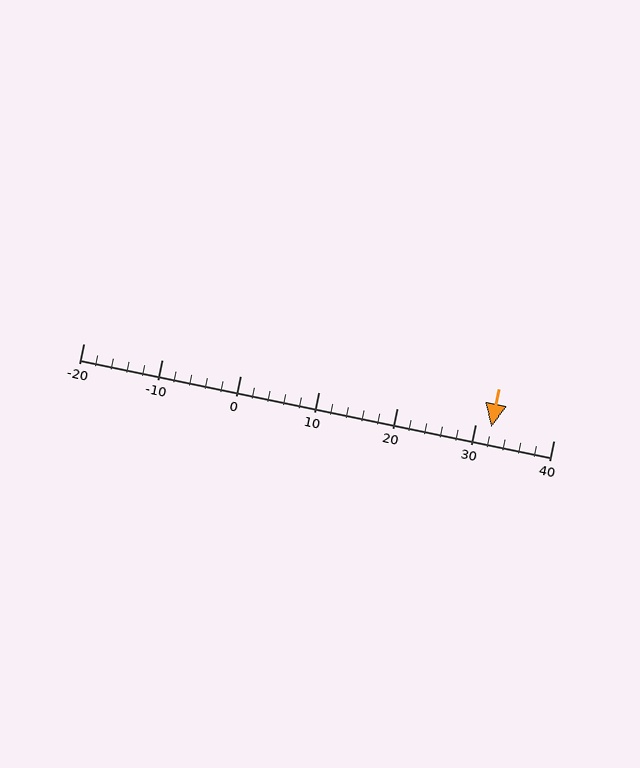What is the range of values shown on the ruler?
The ruler shows values from -20 to 40.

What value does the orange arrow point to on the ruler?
The orange arrow points to approximately 32.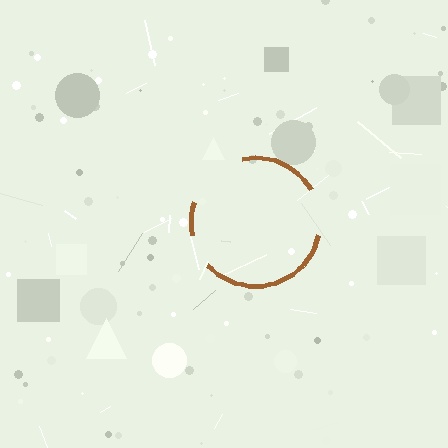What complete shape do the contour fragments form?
The contour fragments form a circle.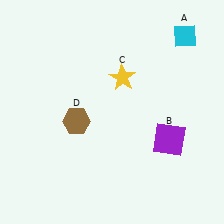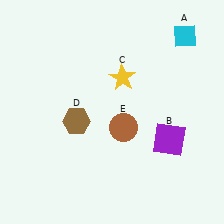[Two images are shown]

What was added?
A brown circle (E) was added in Image 2.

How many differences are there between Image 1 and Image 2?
There is 1 difference between the two images.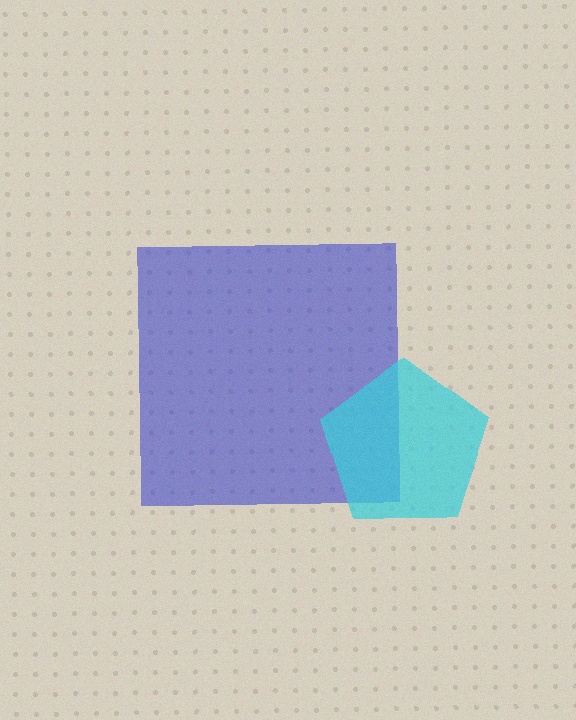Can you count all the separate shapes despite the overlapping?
Yes, there are 2 separate shapes.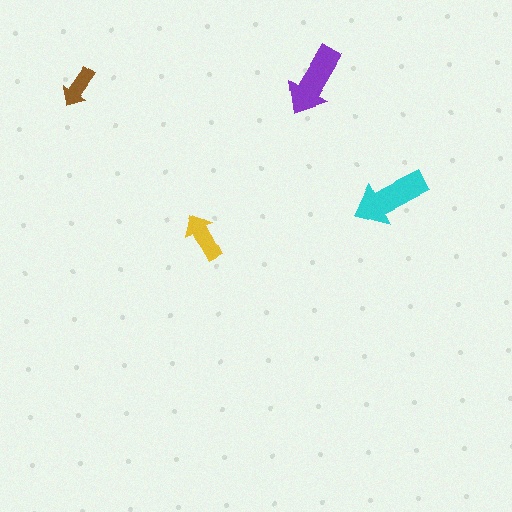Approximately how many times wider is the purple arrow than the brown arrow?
About 1.5 times wider.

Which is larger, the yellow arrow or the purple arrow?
The purple one.